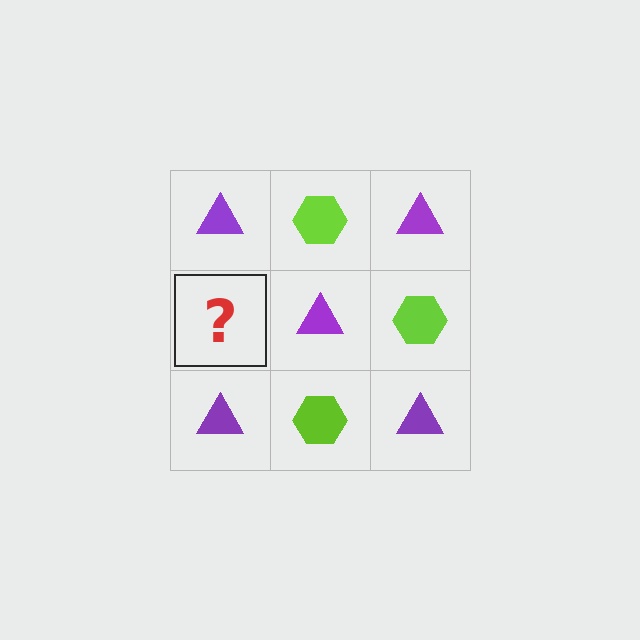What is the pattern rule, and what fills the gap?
The rule is that it alternates purple triangle and lime hexagon in a checkerboard pattern. The gap should be filled with a lime hexagon.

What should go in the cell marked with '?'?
The missing cell should contain a lime hexagon.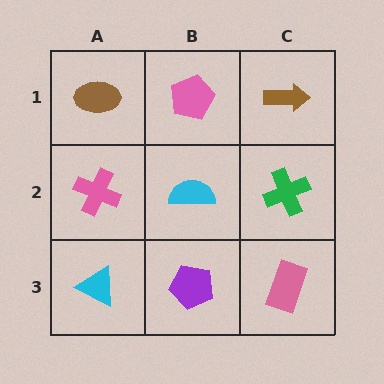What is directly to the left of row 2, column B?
A pink cross.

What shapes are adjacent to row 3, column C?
A green cross (row 2, column C), a purple pentagon (row 3, column B).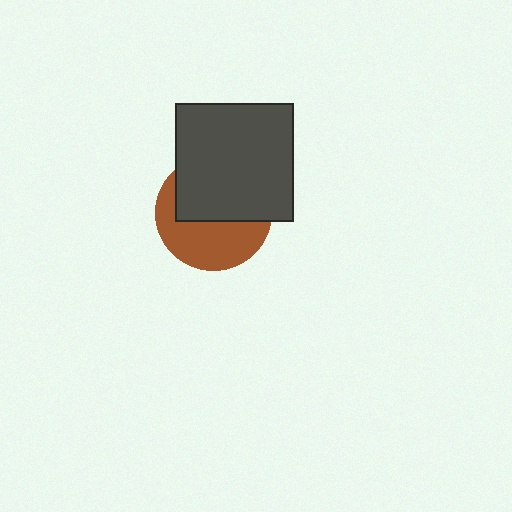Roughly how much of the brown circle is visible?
About half of it is visible (roughly 48%).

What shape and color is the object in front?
The object in front is a dark gray square.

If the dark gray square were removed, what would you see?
You would see the complete brown circle.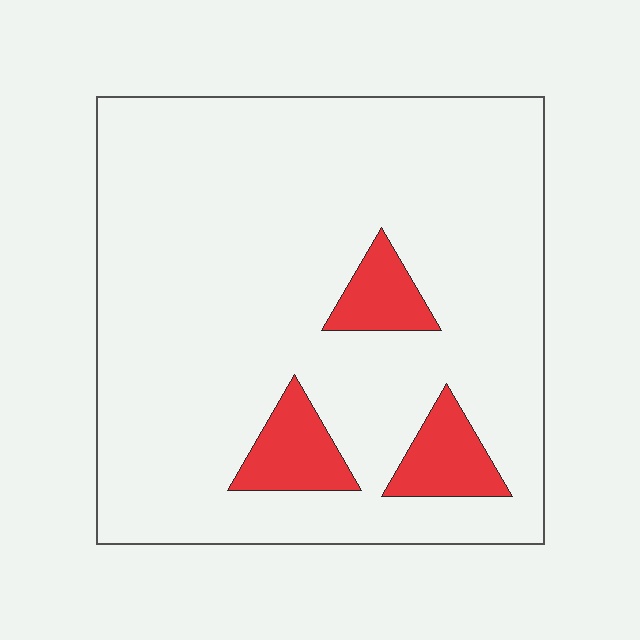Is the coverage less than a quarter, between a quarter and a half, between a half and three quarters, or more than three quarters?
Less than a quarter.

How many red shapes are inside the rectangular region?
3.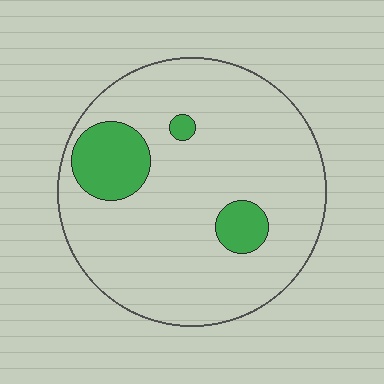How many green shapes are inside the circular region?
3.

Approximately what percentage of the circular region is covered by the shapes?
Approximately 15%.